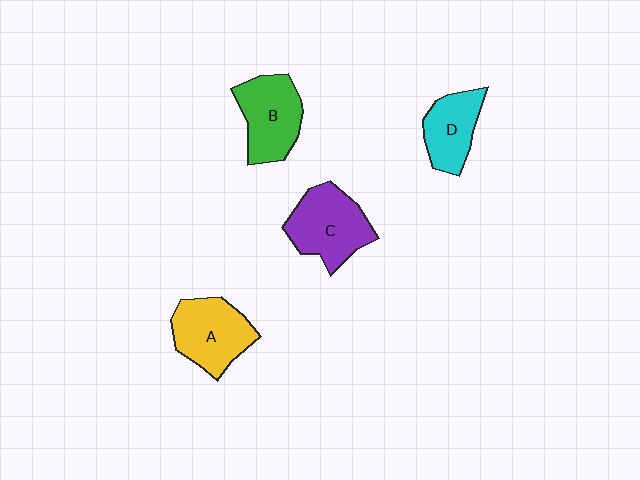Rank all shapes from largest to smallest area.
From largest to smallest: C (purple), A (yellow), B (green), D (cyan).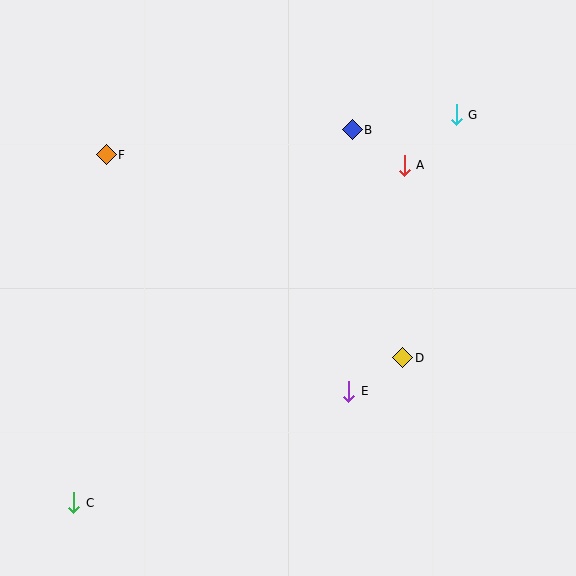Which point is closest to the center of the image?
Point E at (349, 391) is closest to the center.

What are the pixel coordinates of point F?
Point F is at (106, 155).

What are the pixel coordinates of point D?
Point D is at (403, 358).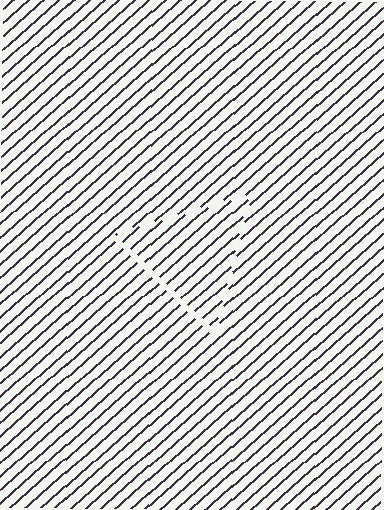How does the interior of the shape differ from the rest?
The interior of the shape contains the same grating, shifted by half a period — the contour is defined by the phase discontinuity where line-ends from the inner and outer gratings abut.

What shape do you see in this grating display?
An illusory triangle. The interior of the shape contains the same grating, shifted by half a period — the contour is defined by the phase discontinuity where line-ends from the inner and outer gratings abut.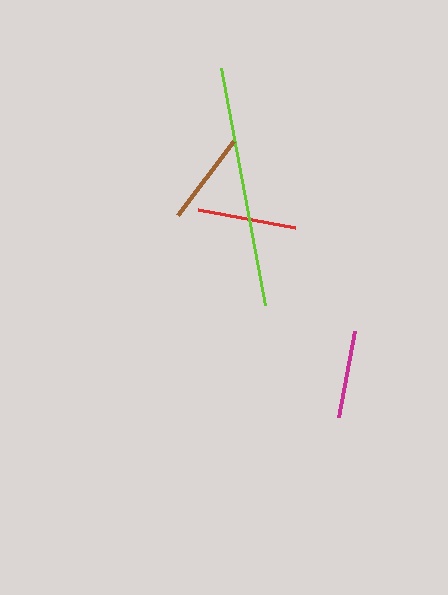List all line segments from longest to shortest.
From longest to shortest: lime, red, brown, magenta.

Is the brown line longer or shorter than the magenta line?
The brown line is longer than the magenta line.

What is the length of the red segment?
The red segment is approximately 99 pixels long.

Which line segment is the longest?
The lime line is the longest at approximately 241 pixels.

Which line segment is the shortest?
The magenta line is the shortest at approximately 87 pixels.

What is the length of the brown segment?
The brown segment is approximately 93 pixels long.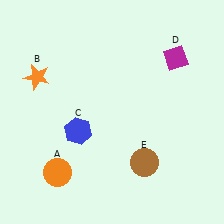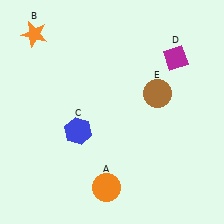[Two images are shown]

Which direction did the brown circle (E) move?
The brown circle (E) moved up.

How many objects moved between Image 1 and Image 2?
3 objects moved between the two images.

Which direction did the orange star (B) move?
The orange star (B) moved up.